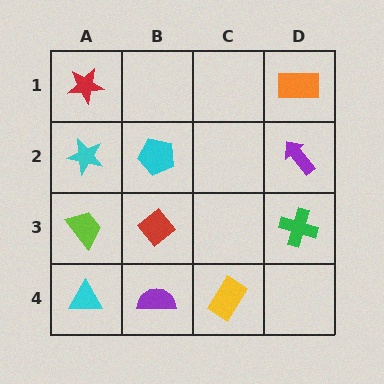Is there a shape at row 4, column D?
No, that cell is empty.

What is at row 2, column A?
A cyan star.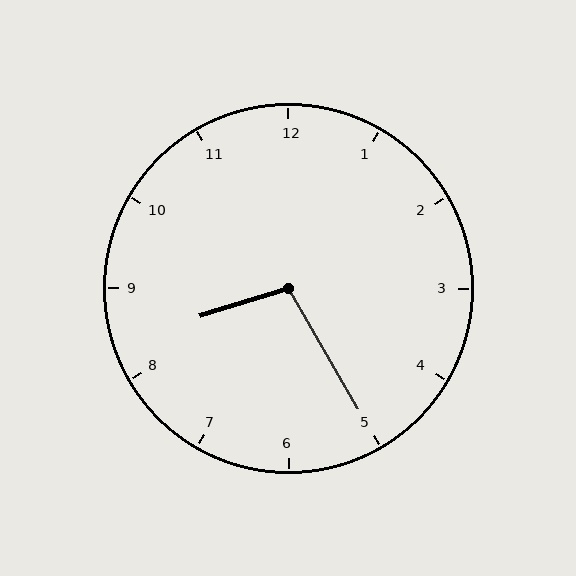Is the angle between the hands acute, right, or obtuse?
It is obtuse.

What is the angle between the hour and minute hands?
Approximately 102 degrees.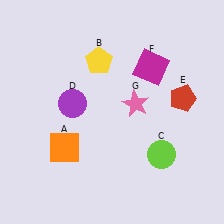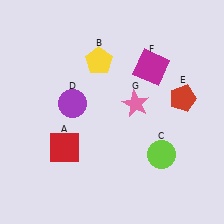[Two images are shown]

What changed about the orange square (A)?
In Image 1, A is orange. In Image 2, it changed to red.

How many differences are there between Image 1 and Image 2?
There is 1 difference between the two images.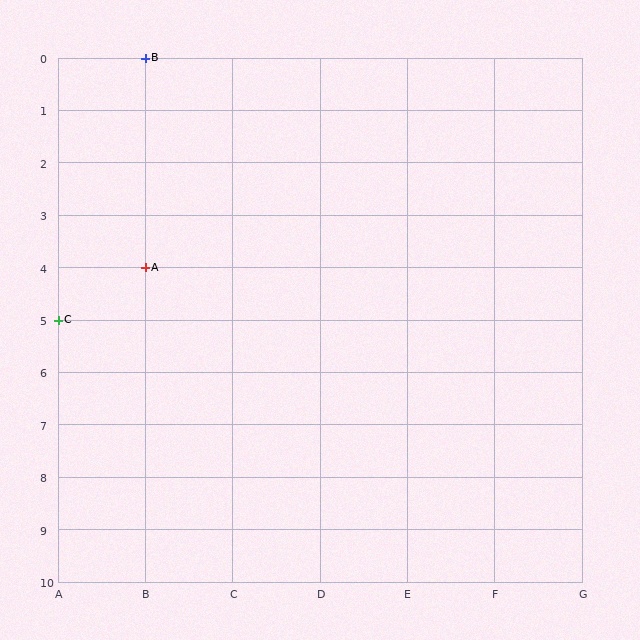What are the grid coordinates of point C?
Point C is at grid coordinates (A, 5).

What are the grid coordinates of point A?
Point A is at grid coordinates (B, 4).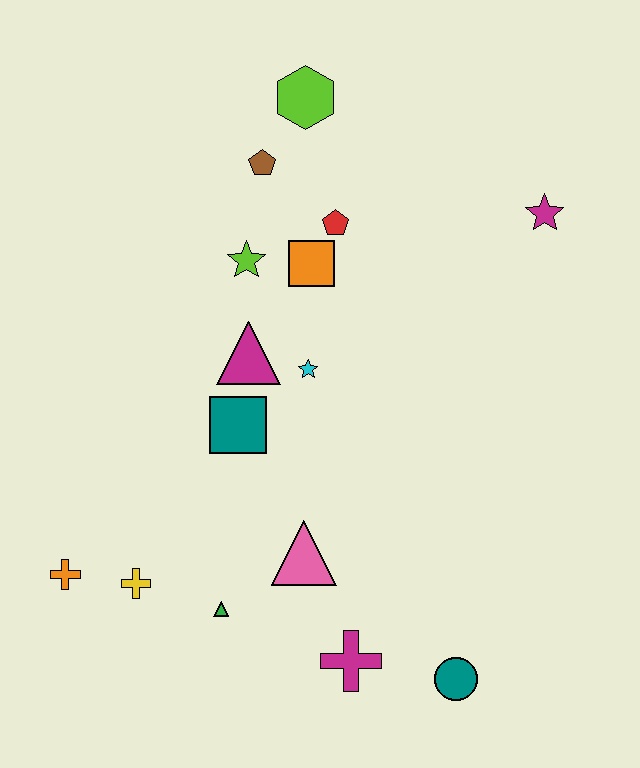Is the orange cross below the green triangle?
No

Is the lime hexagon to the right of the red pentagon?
No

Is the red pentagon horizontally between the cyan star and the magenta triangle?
No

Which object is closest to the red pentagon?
The orange square is closest to the red pentagon.